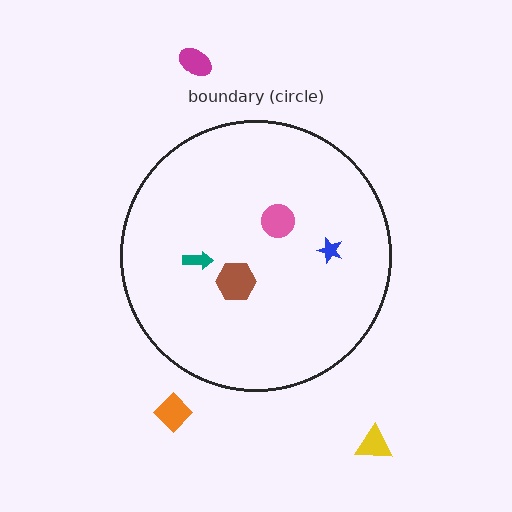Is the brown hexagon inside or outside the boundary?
Inside.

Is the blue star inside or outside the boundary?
Inside.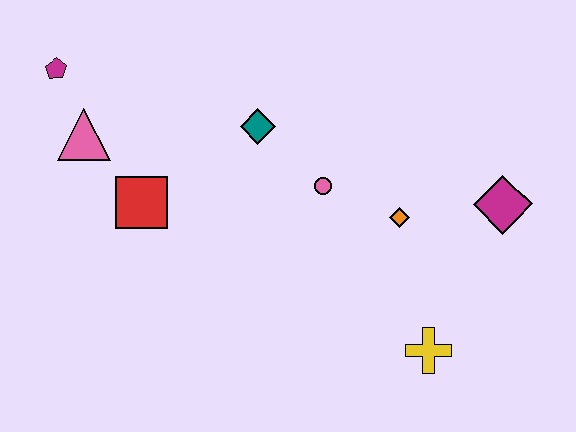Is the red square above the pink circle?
No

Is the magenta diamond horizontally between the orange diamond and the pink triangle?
No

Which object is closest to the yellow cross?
The orange diamond is closest to the yellow cross.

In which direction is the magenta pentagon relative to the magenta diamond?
The magenta pentagon is to the left of the magenta diamond.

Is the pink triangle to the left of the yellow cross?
Yes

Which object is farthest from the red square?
The magenta diamond is farthest from the red square.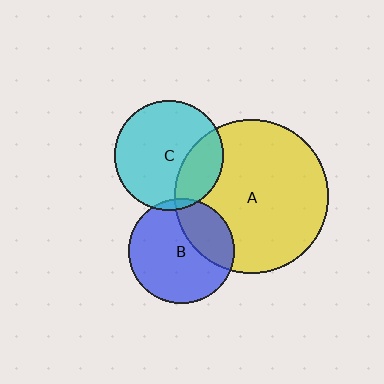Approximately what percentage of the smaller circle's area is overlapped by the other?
Approximately 5%.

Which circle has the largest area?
Circle A (yellow).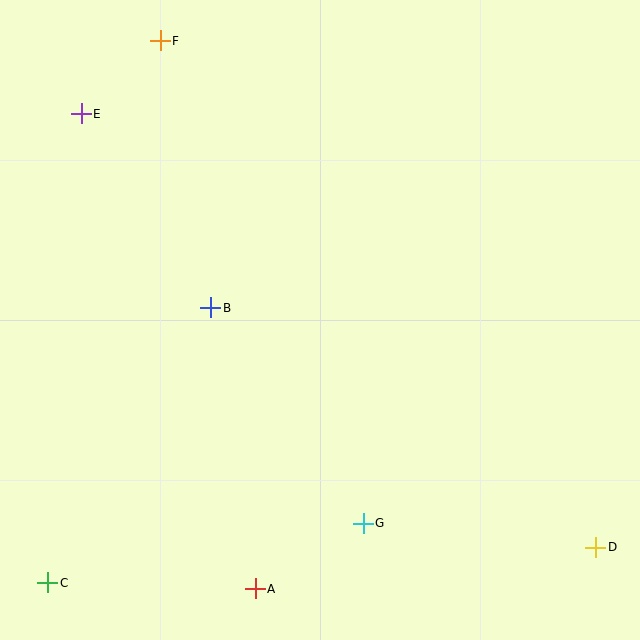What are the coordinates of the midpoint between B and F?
The midpoint between B and F is at (185, 175).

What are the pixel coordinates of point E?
Point E is at (81, 114).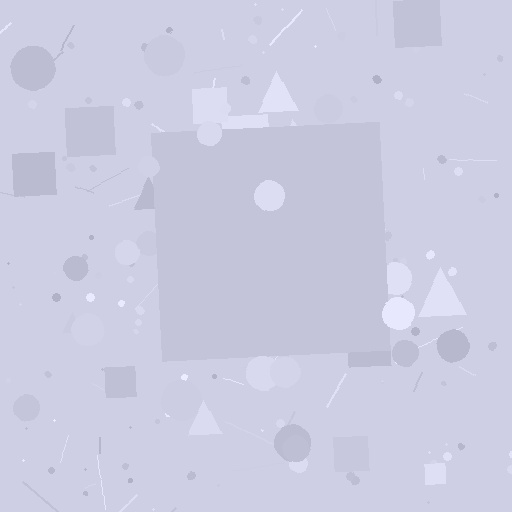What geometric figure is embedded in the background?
A square is embedded in the background.